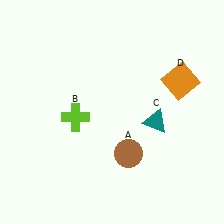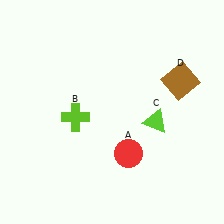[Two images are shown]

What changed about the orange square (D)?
In Image 1, D is orange. In Image 2, it changed to brown.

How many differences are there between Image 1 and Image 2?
There are 3 differences between the two images.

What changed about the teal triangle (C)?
In Image 1, C is teal. In Image 2, it changed to lime.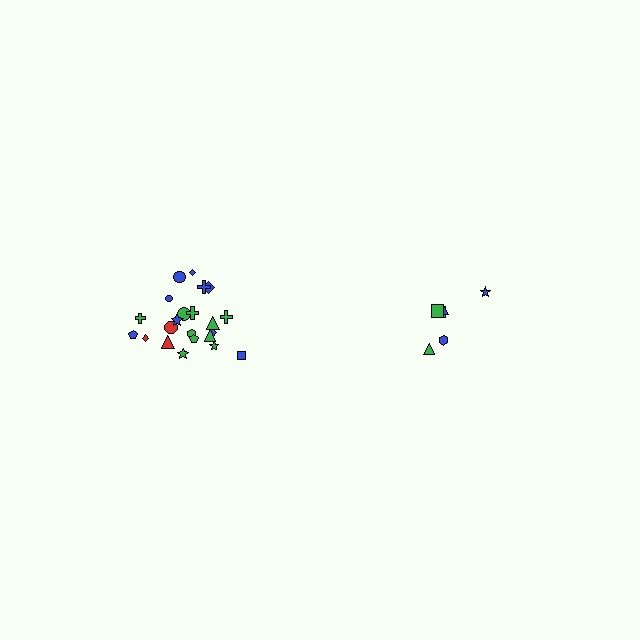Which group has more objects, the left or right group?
The left group.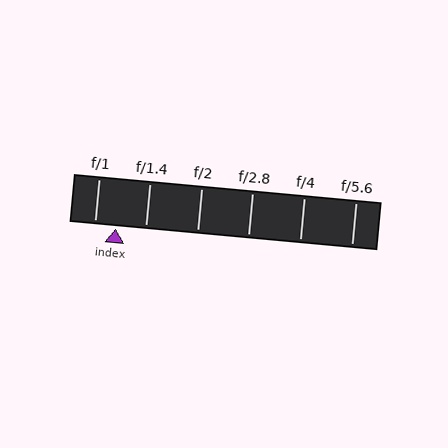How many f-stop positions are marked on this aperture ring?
There are 6 f-stop positions marked.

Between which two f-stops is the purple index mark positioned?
The index mark is between f/1 and f/1.4.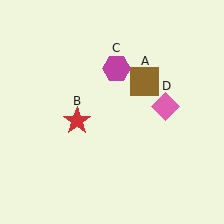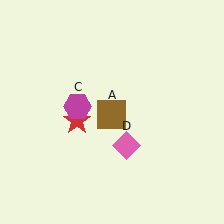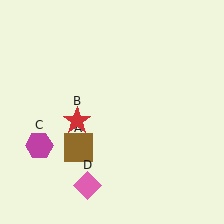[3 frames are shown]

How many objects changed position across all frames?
3 objects changed position: brown square (object A), magenta hexagon (object C), pink diamond (object D).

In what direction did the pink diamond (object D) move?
The pink diamond (object D) moved down and to the left.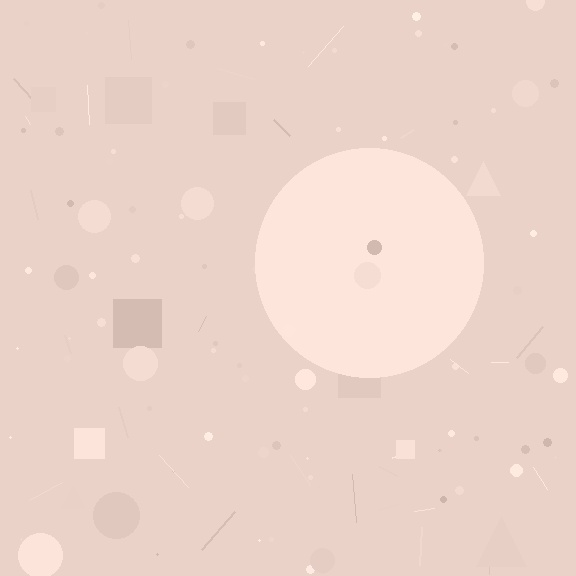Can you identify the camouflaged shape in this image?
The camouflaged shape is a circle.